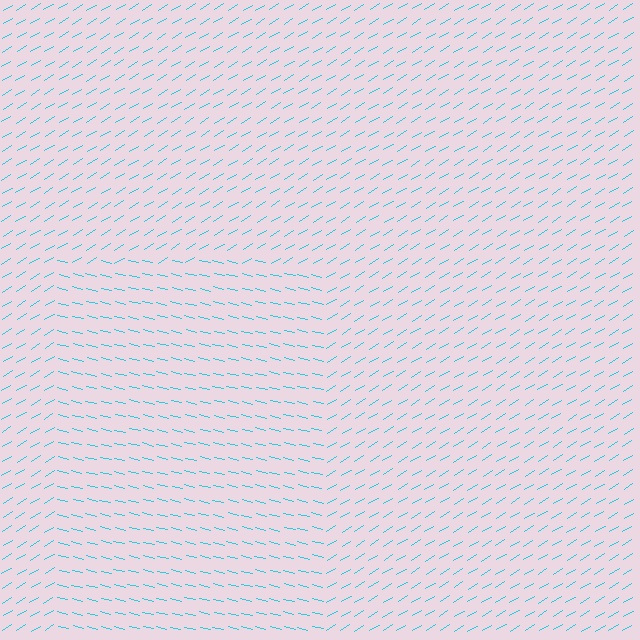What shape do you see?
I see a rectangle.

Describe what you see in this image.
The image is filled with small cyan line segments. A rectangle region in the image has lines oriented differently from the surrounding lines, creating a visible texture boundary.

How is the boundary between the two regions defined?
The boundary is defined purely by a change in line orientation (approximately 45 degrees difference). All lines are the same color and thickness.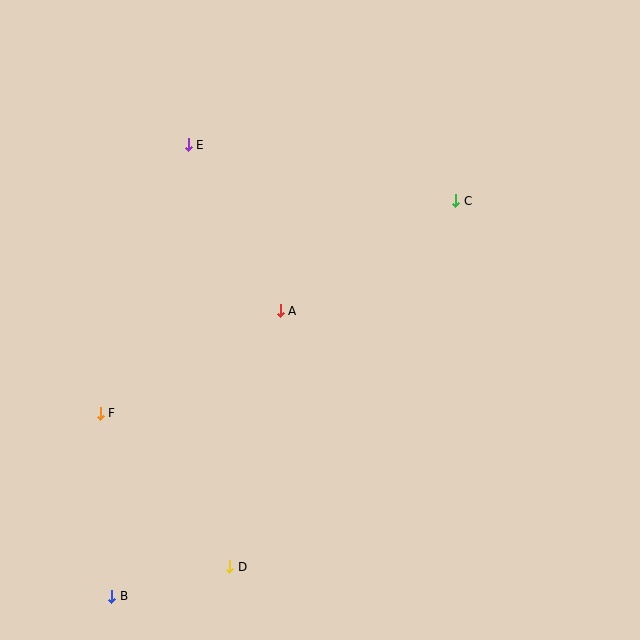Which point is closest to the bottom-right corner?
Point D is closest to the bottom-right corner.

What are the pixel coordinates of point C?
Point C is at (456, 201).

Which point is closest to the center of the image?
Point A at (280, 311) is closest to the center.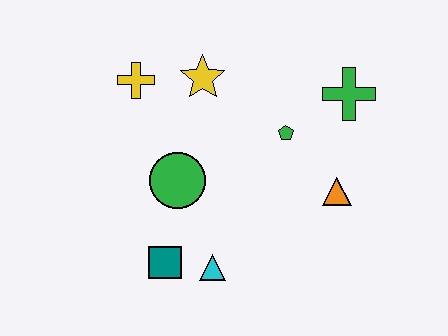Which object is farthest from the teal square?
The green cross is farthest from the teal square.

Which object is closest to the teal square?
The cyan triangle is closest to the teal square.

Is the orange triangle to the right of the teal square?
Yes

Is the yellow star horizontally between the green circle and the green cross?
Yes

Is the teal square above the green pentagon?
No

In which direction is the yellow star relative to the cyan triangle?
The yellow star is above the cyan triangle.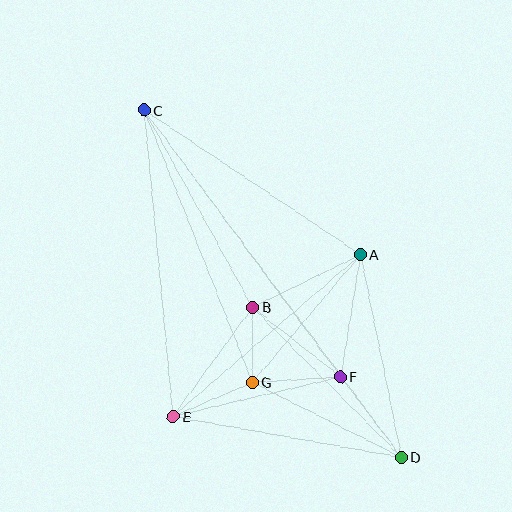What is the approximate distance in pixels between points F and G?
The distance between F and G is approximately 88 pixels.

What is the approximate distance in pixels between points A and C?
The distance between A and C is approximately 260 pixels.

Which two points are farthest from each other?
Points C and D are farthest from each other.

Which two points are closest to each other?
Points B and G are closest to each other.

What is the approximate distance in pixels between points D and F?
The distance between D and F is approximately 101 pixels.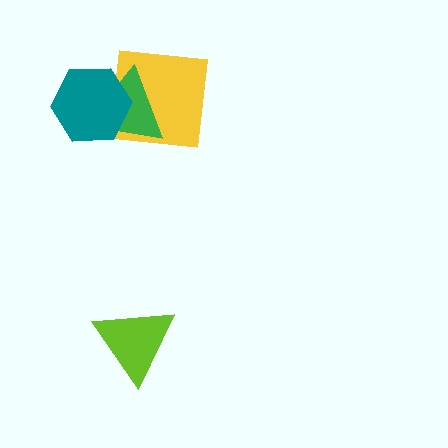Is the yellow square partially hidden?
Yes, it is partially covered by another shape.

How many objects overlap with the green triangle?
2 objects overlap with the green triangle.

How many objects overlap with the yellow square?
2 objects overlap with the yellow square.